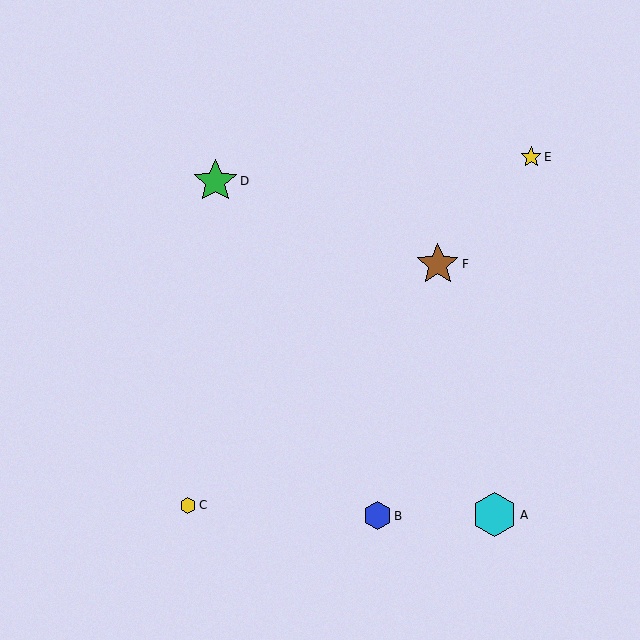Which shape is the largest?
The cyan hexagon (labeled A) is the largest.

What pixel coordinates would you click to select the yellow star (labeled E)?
Click at (531, 157) to select the yellow star E.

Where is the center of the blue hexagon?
The center of the blue hexagon is at (377, 516).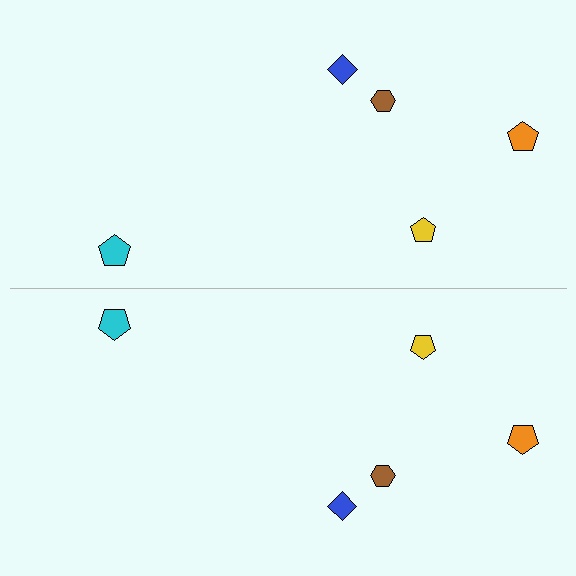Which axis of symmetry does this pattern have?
The pattern has a horizontal axis of symmetry running through the center of the image.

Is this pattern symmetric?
Yes, this pattern has bilateral (reflection) symmetry.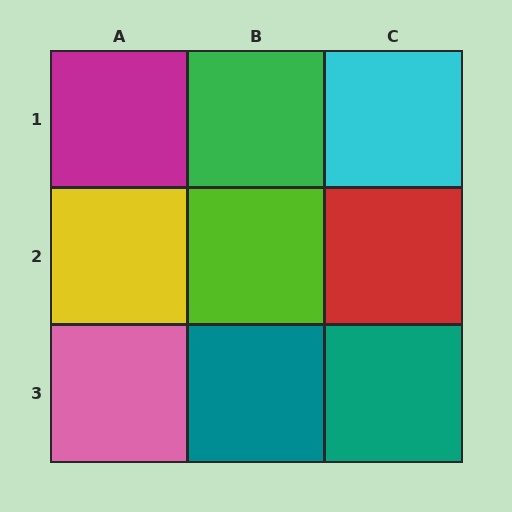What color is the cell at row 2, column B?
Lime.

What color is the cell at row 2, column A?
Yellow.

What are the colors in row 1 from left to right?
Magenta, green, cyan.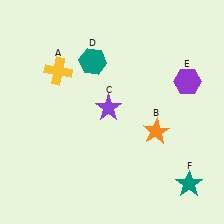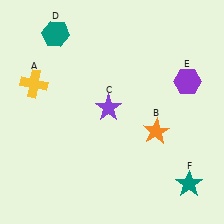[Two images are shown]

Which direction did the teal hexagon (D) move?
The teal hexagon (D) moved left.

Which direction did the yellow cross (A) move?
The yellow cross (A) moved left.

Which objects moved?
The objects that moved are: the yellow cross (A), the teal hexagon (D).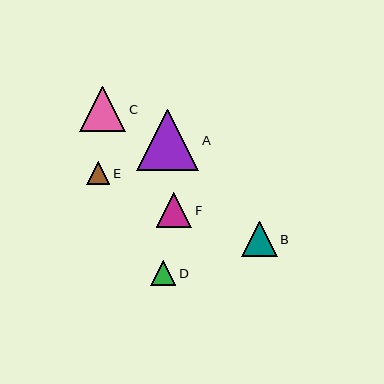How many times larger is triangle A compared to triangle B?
Triangle A is approximately 1.7 times the size of triangle B.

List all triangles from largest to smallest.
From largest to smallest: A, C, B, F, D, E.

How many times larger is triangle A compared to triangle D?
Triangle A is approximately 2.4 times the size of triangle D.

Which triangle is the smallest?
Triangle E is the smallest with a size of approximately 24 pixels.